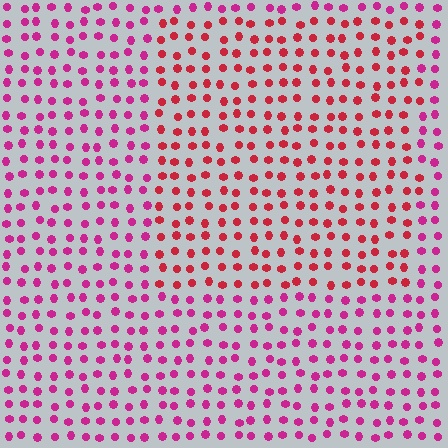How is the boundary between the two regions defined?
The boundary is defined purely by a slight shift in hue (about 31 degrees). Spacing, size, and orientation are identical on both sides.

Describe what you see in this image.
The image is filled with small magenta elements in a uniform arrangement. A rectangle-shaped region is visible where the elements are tinted to a slightly different hue, forming a subtle color boundary.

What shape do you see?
I see a rectangle.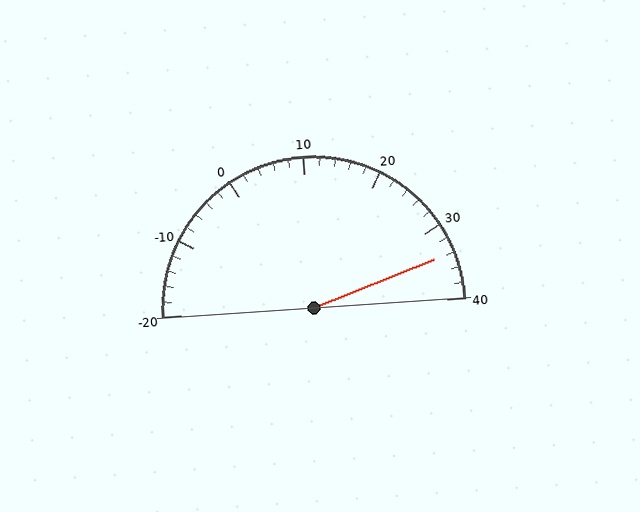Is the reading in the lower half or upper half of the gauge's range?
The reading is in the upper half of the range (-20 to 40).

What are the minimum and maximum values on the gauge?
The gauge ranges from -20 to 40.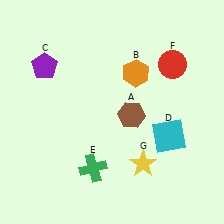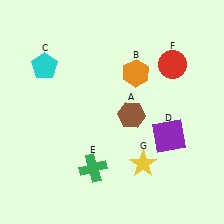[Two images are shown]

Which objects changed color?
C changed from purple to cyan. D changed from cyan to purple.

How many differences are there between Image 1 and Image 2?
There are 2 differences between the two images.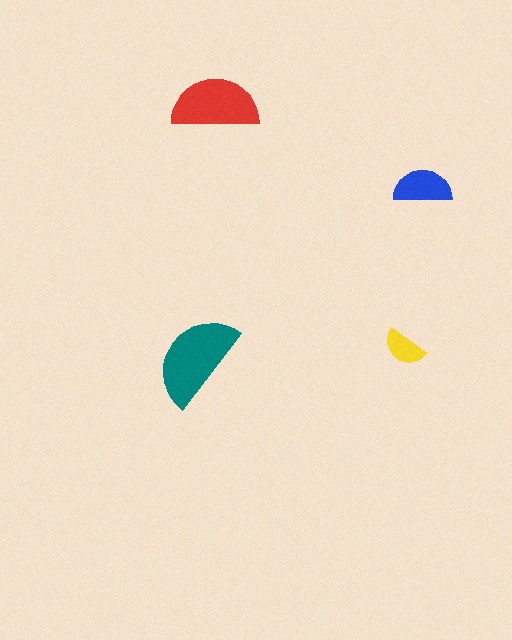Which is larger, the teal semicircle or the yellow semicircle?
The teal one.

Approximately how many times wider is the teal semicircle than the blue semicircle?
About 1.5 times wider.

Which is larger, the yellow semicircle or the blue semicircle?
The blue one.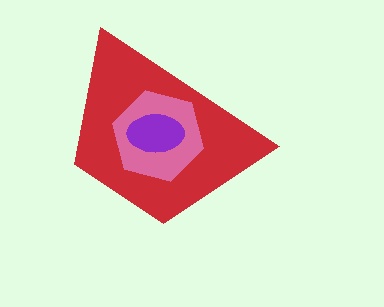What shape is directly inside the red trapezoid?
The pink hexagon.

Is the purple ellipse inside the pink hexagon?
Yes.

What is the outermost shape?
The red trapezoid.